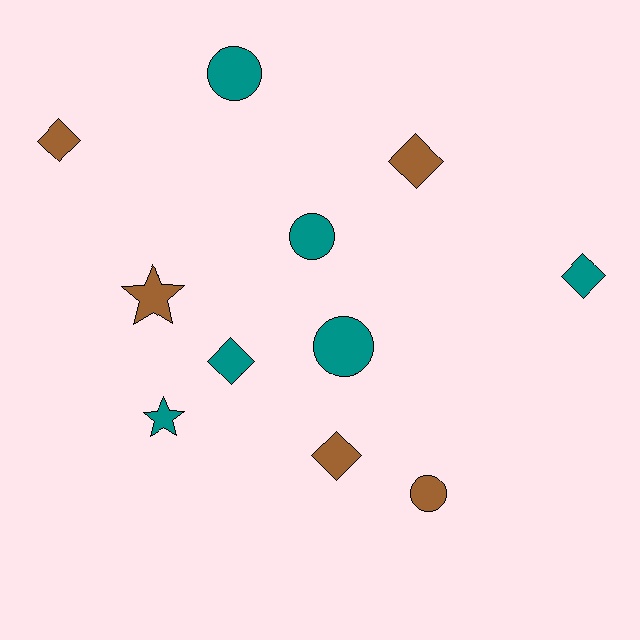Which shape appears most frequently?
Diamond, with 5 objects.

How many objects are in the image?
There are 11 objects.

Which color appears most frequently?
Teal, with 6 objects.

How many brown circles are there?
There is 1 brown circle.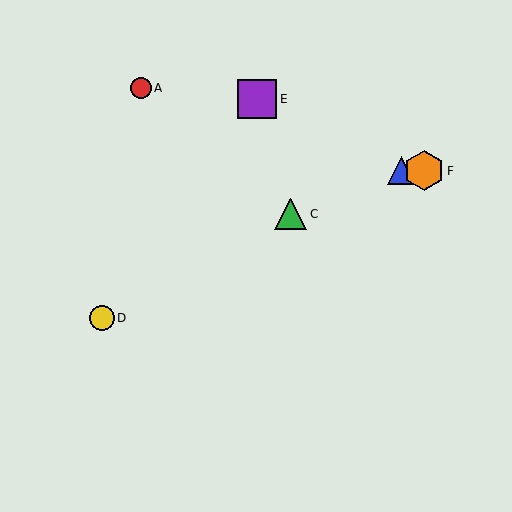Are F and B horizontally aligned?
Yes, both are at y≈171.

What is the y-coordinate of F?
Object F is at y≈171.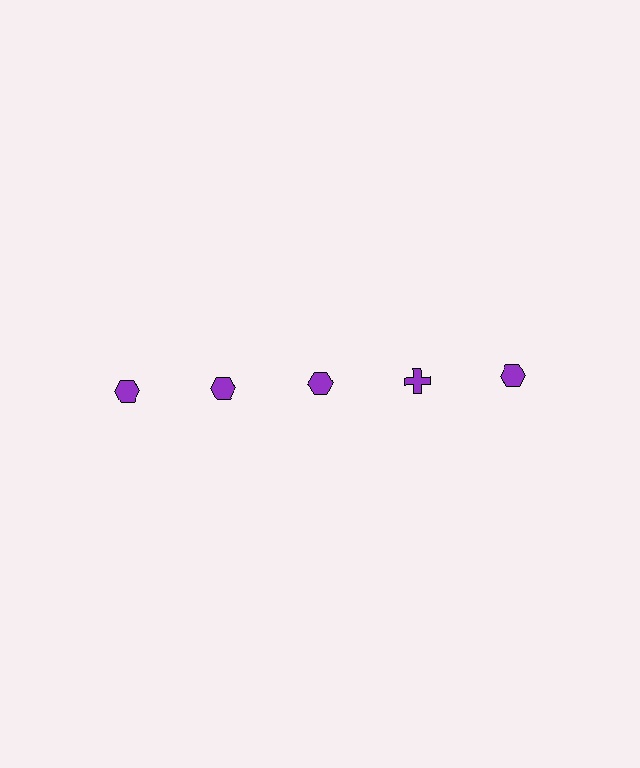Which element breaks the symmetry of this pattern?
The purple cross in the top row, second from right column breaks the symmetry. All other shapes are purple hexagons.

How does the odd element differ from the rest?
It has a different shape: cross instead of hexagon.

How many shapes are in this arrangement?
There are 5 shapes arranged in a grid pattern.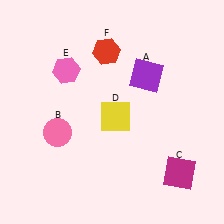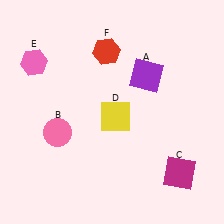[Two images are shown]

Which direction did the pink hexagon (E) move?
The pink hexagon (E) moved left.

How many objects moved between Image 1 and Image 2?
1 object moved between the two images.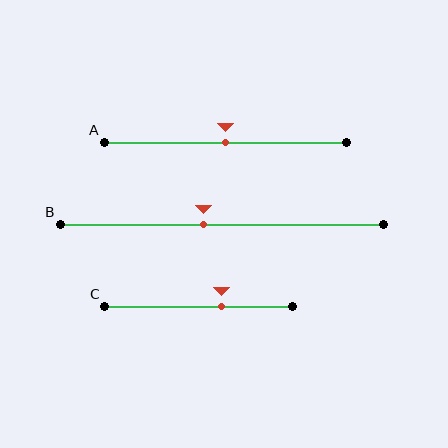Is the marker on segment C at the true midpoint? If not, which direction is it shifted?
No, the marker on segment C is shifted to the right by about 12% of the segment length.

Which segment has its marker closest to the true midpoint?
Segment A has its marker closest to the true midpoint.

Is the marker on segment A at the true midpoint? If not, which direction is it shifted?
Yes, the marker on segment A is at the true midpoint.